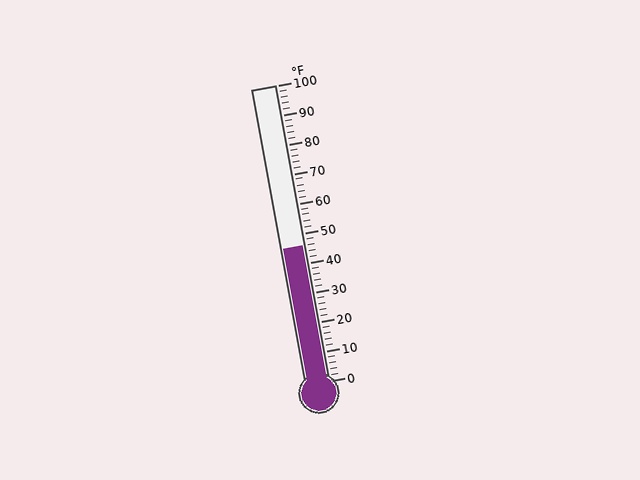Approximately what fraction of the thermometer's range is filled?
The thermometer is filled to approximately 45% of its range.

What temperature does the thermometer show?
The thermometer shows approximately 46°F.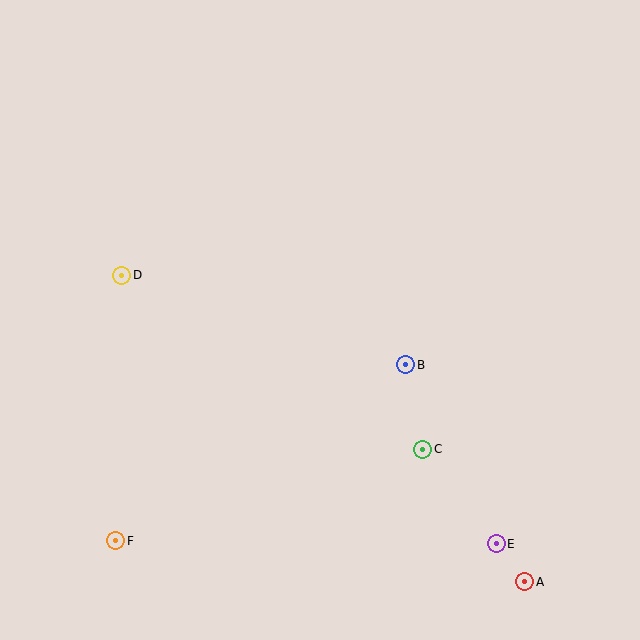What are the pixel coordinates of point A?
Point A is at (525, 582).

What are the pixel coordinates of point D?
Point D is at (122, 275).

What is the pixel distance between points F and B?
The distance between F and B is 339 pixels.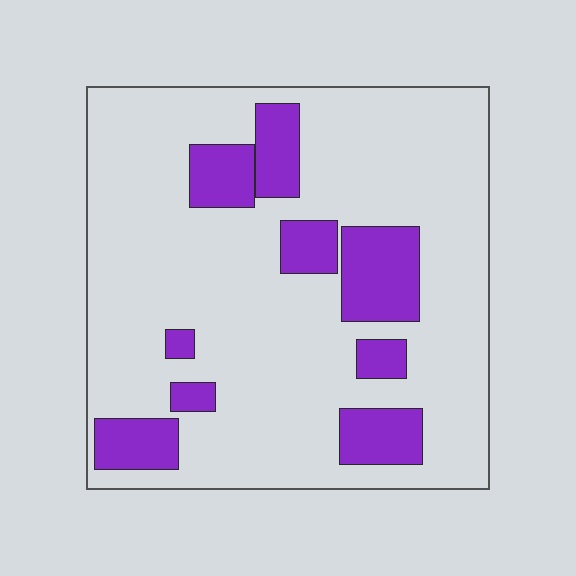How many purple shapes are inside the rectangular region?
9.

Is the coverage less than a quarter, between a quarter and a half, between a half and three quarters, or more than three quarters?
Less than a quarter.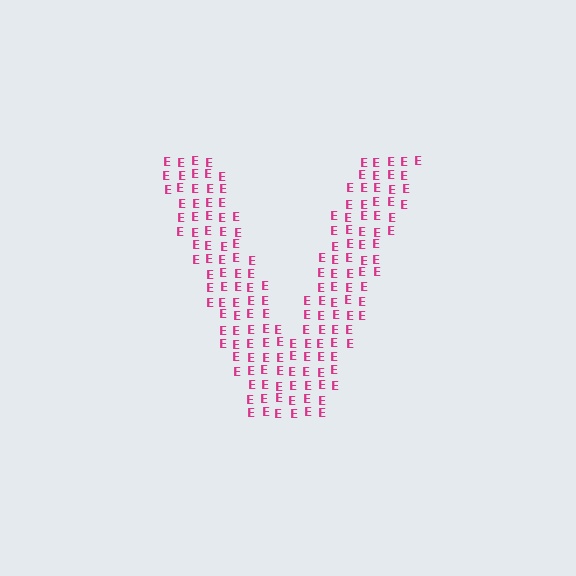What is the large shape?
The large shape is the letter V.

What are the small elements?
The small elements are letter E's.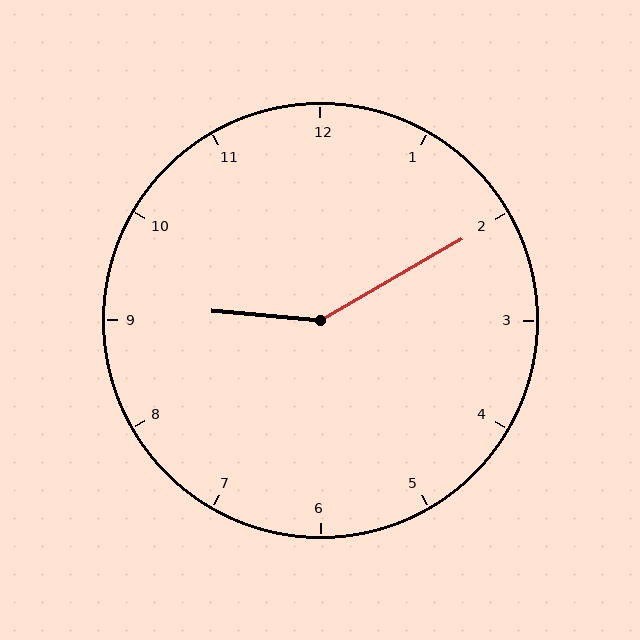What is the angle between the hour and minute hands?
Approximately 145 degrees.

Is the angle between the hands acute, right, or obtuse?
It is obtuse.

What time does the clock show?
9:10.